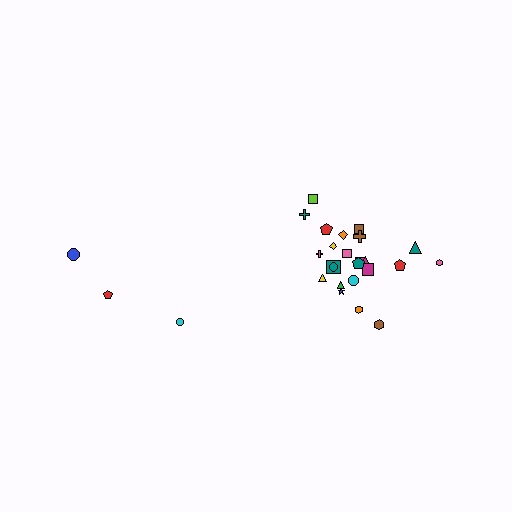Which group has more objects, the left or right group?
The right group.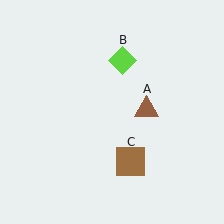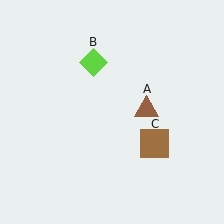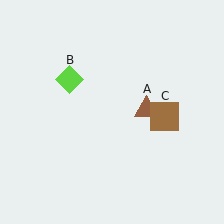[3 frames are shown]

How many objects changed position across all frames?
2 objects changed position: lime diamond (object B), brown square (object C).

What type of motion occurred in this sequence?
The lime diamond (object B), brown square (object C) rotated counterclockwise around the center of the scene.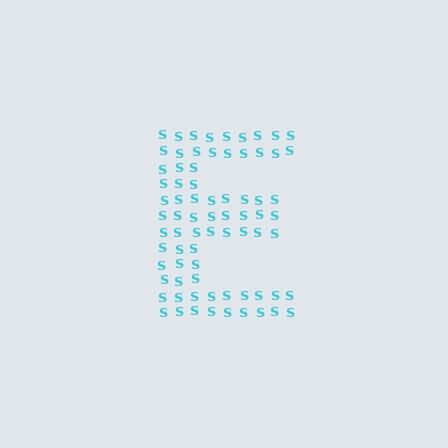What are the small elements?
The small elements are letter S's.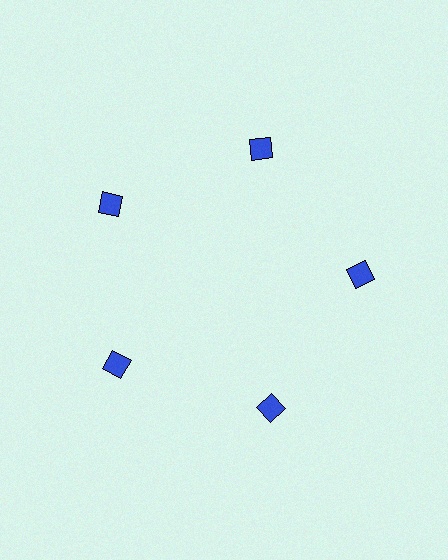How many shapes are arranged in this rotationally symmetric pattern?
There are 5 shapes, arranged in 5 groups of 1.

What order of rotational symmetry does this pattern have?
This pattern has 5-fold rotational symmetry.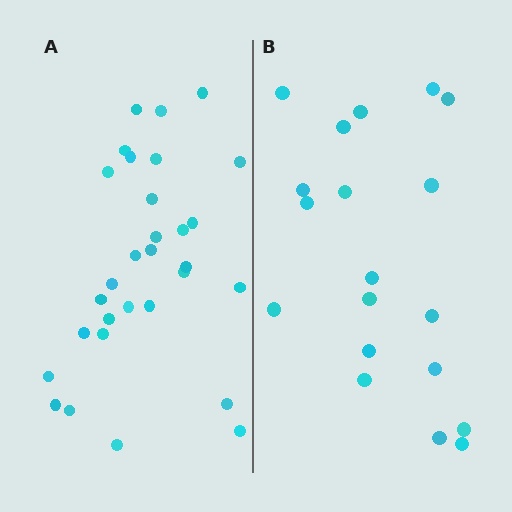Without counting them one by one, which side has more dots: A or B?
Region A (the left region) has more dots.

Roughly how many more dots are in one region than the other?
Region A has roughly 12 or so more dots than region B.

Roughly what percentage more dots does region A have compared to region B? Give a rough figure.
About 60% more.